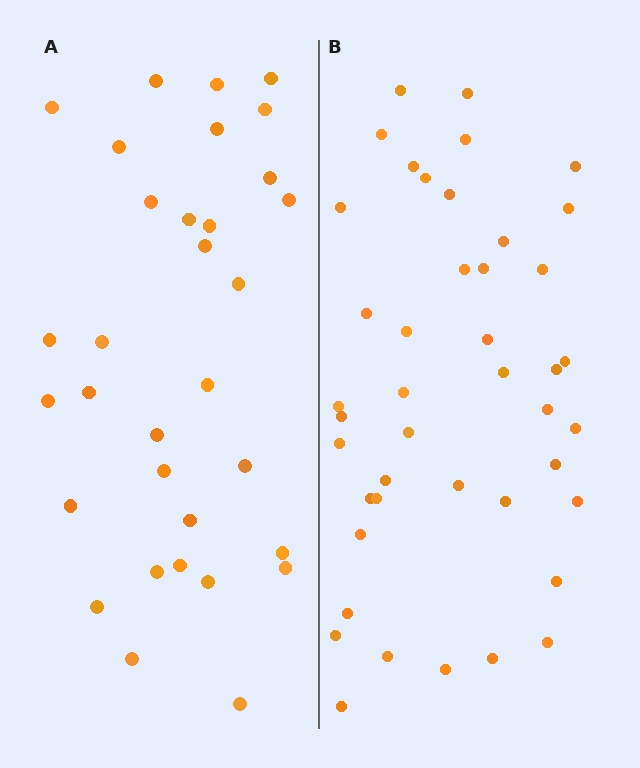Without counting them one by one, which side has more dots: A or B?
Region B (the right region) has more dots.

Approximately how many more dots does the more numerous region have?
Region B has roughly 12 or so more dots than region A.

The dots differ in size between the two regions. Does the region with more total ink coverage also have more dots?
No. Region A has more total ink coverage because its dots are larger, but region B actually contains more individual dots. Total area can be misleading — the number of items is what matters here.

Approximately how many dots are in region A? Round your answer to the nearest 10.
About 30 dots. (The exact count is 32, which rounds to 30.)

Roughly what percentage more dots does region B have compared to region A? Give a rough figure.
About 35% more.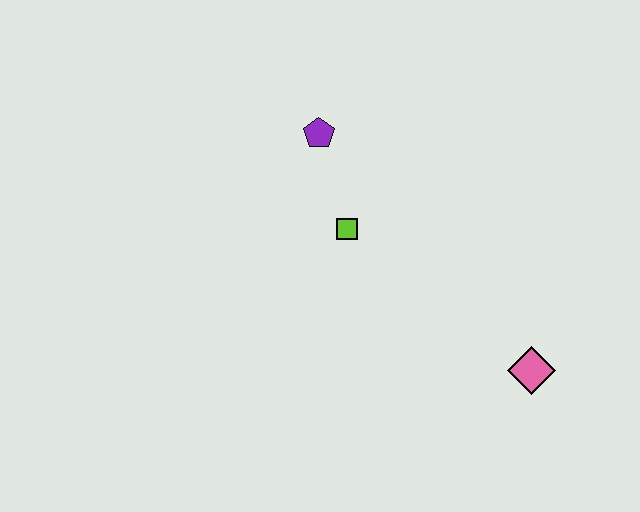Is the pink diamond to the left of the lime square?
No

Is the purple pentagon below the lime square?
No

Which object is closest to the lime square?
The purple pentagon is closest to the lime square.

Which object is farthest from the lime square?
The pink diamond is farthest from the lime square.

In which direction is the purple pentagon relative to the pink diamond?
The purple pentagon is above the pink diamond.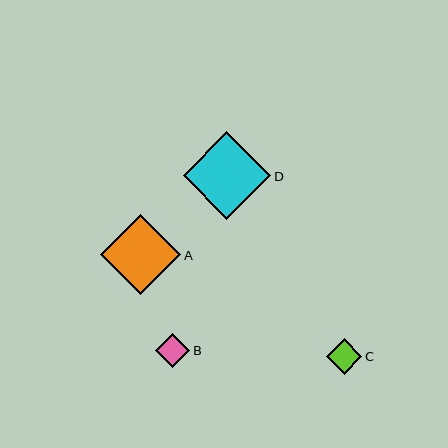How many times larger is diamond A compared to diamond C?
Diamond A is approximately 2.3 times the size of diamond C.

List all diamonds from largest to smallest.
From largest to smallest: D, A, C, B.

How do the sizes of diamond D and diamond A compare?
Diamond D and diamond A are approximately the same size.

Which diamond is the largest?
Diamond D is the largest with a size of approximately 88 pixels.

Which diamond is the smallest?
Diamond B is the smallest with a size of approximately 34 pixels.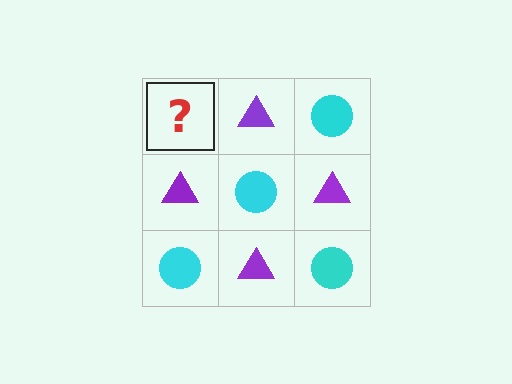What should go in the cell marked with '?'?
The missing cell should contain a cyan circle.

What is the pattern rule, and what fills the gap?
The rule is that it alternates cyan circle and purple triangle in a checkerboard pattern. The gap should be filled with a cyan circle.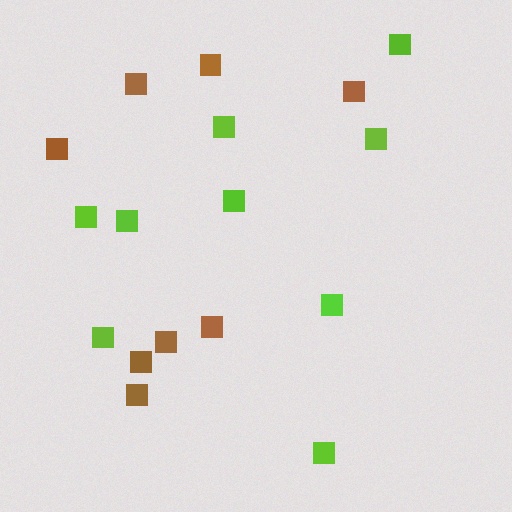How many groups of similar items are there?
There are 2 groups: one group of lime squares (9) and one group of brown squares (8).